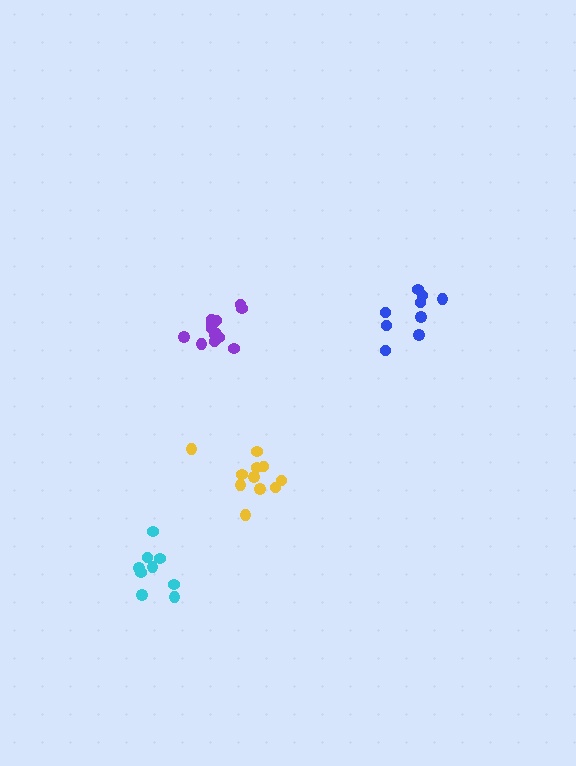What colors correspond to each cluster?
The clusters are colored: yellow, purple, blue, cyan.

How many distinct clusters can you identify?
There are 4 distinct clusters.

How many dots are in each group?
Group 1: 11 dots, Group 2: 13 dots, Group 3: 9 dots, Group 4: 9 dots (42 total).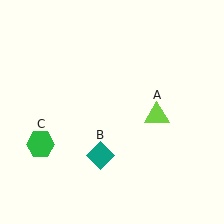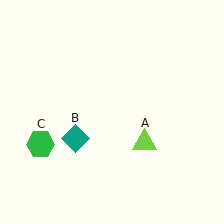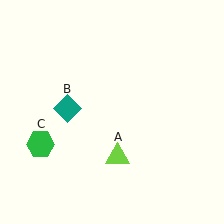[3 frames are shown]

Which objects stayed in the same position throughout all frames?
Green hexagon (object C) remained stationary.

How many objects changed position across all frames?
2 objects changed position: lime triangle (object A), teal diamond (object B).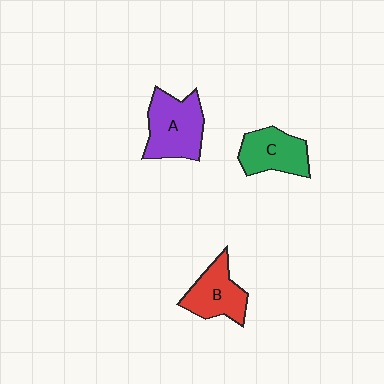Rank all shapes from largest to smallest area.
From largest to smallest: A (purple), B (red), C (green).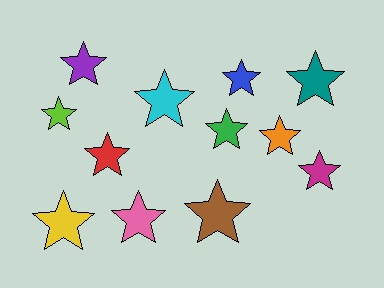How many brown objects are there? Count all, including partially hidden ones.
There is 1 brown object.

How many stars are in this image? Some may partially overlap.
There are 12 stars.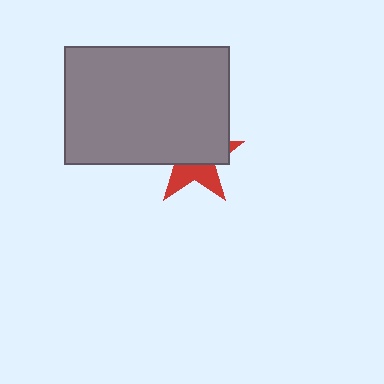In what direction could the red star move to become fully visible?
The red star could move down. That would shift it out from behind the gray rectangle entirely.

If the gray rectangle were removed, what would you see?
You would see the complete red star.